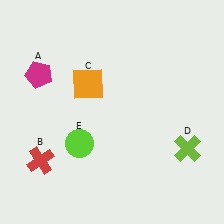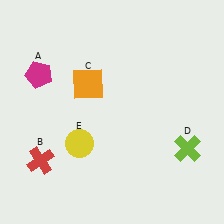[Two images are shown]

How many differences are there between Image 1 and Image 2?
There is 1 difference between the two images.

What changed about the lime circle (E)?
In Image 1, E is lime. In Image 2, it changed to yellow.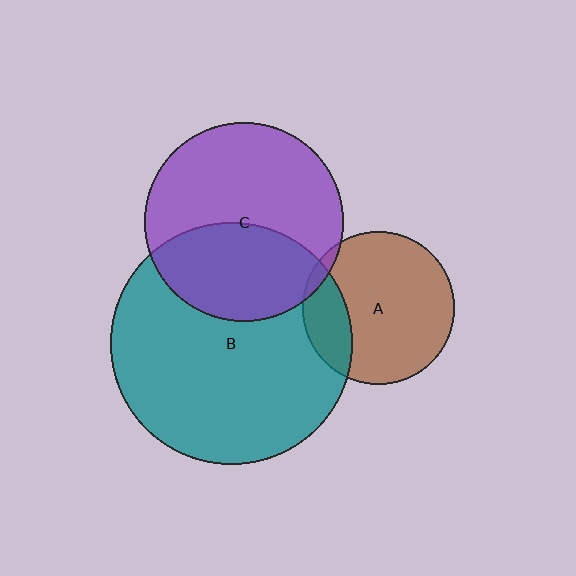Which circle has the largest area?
Circle B (teal).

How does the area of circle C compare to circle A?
Approximately 1.7 times.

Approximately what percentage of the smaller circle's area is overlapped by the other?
Approximately 20%.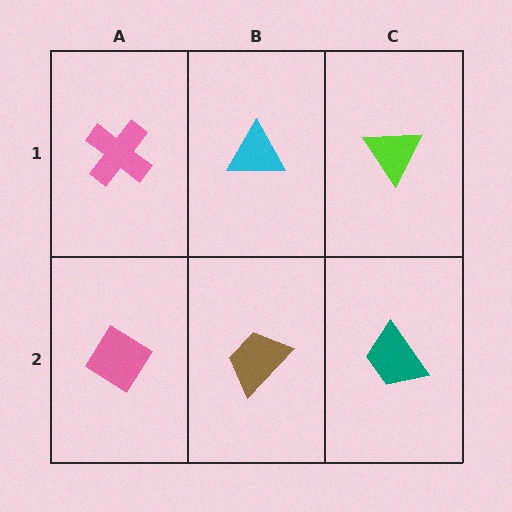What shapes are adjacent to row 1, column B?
A brown trapezoid (row 2, column B), a pink cross (row 1, column A), a lime triangle (row 1, column C).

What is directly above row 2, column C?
A lime triangle.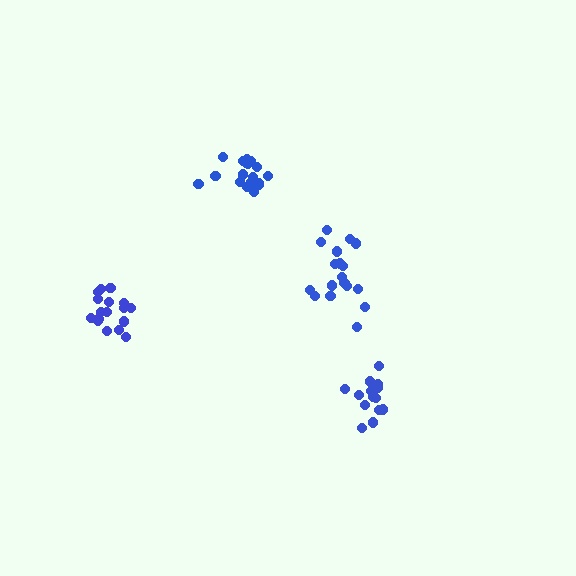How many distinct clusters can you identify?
There are 4 distinct clusters.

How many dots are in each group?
Group 1: 18 dots, Group 2: 19 dots, Group 3: 20 dots, Group 4: 15 dots (72 total).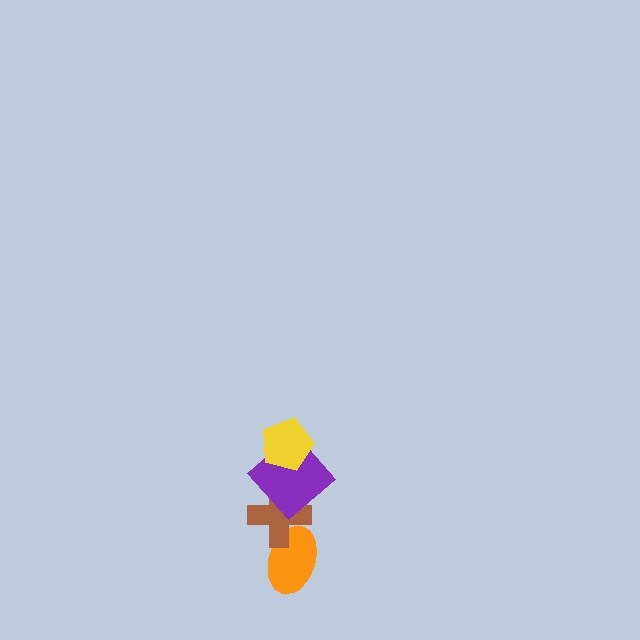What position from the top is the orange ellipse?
The orange ellipse is 4th from the top.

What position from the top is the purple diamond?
The purple diamond is 2nd from the top.